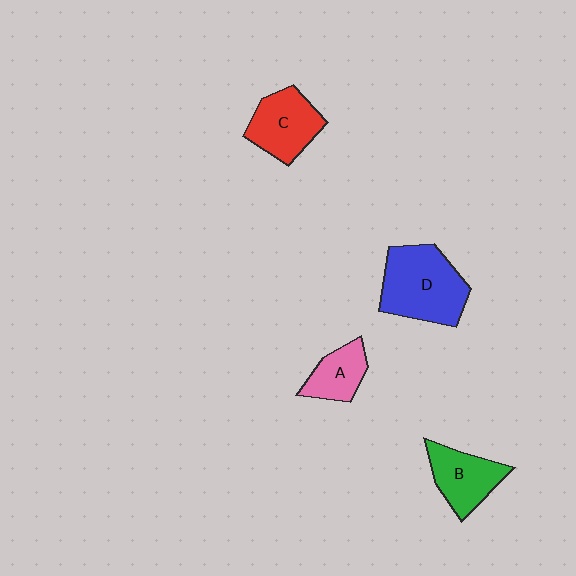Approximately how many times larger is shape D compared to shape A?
Approximately 2.1 times.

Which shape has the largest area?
Shape D (blue).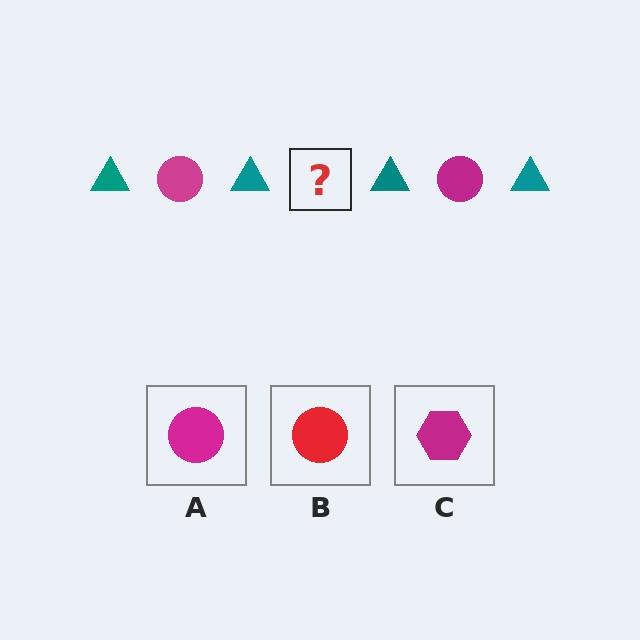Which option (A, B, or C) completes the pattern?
A.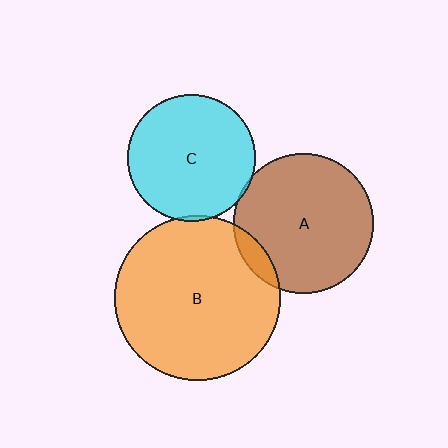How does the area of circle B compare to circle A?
Approximately 1.4 times.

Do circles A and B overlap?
Yes.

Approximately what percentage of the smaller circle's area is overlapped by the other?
Approximately 10%.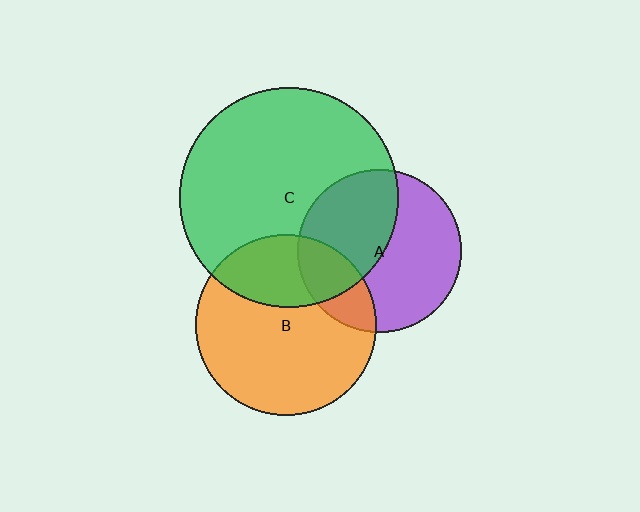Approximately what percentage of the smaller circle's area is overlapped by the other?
Approximately 45%.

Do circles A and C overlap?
Yes.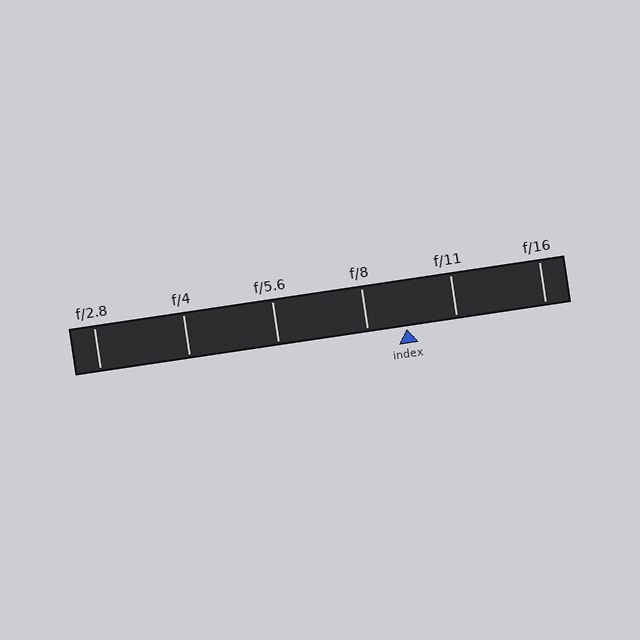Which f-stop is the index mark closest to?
The index mark is closest to f/8.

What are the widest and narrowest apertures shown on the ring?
The widest aperture shown is f/2.8 and the narrowest is f/16.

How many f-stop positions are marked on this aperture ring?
There are 6 f-stop positions marked.